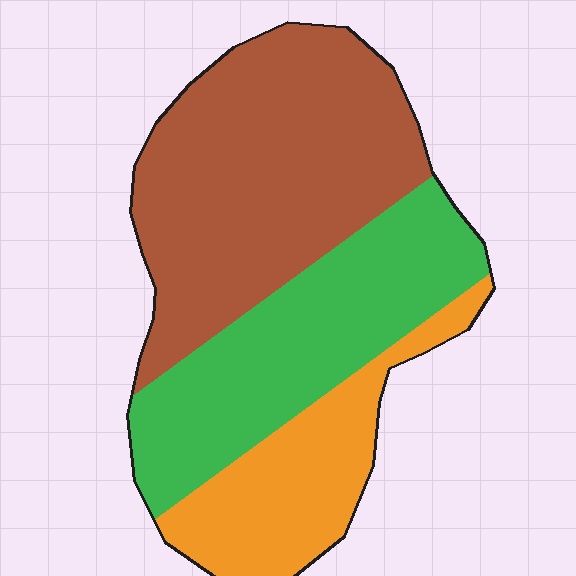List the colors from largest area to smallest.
From largest to smallest: brown, green, orange.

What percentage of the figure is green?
Green takes up about one third (1/3) of the figure.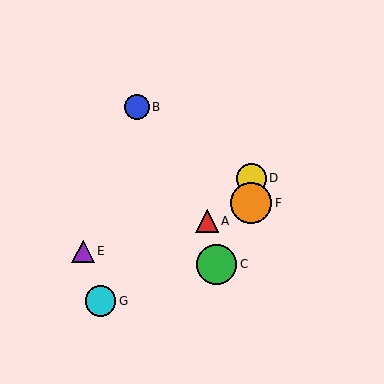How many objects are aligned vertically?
2 objects (D, F) are aligned vertically.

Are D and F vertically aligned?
Yes, both are at x≈251.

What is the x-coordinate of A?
Object A is at x≈207.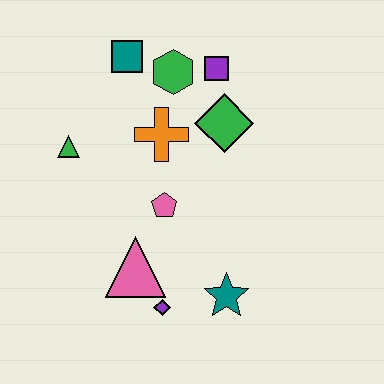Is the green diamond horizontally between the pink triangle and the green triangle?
No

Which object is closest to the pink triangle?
The purple diamond is closest to the pink triangle.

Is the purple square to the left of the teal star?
Yes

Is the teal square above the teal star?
Yes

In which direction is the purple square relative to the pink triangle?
The purple square is above the pink triangle.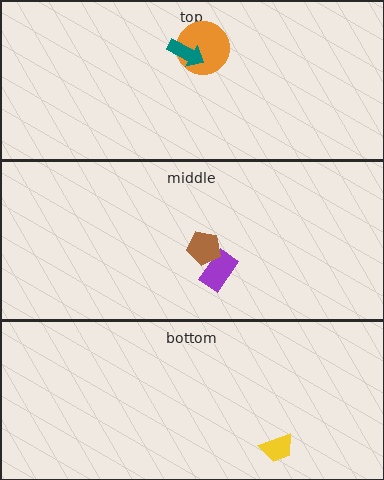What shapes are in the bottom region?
The yellow trapezoid.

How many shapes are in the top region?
2.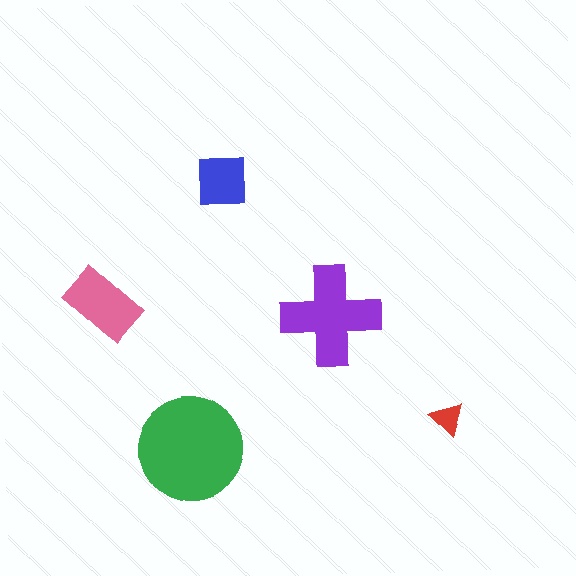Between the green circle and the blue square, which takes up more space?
The green circle.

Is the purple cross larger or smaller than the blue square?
Larger.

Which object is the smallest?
The red triangle.